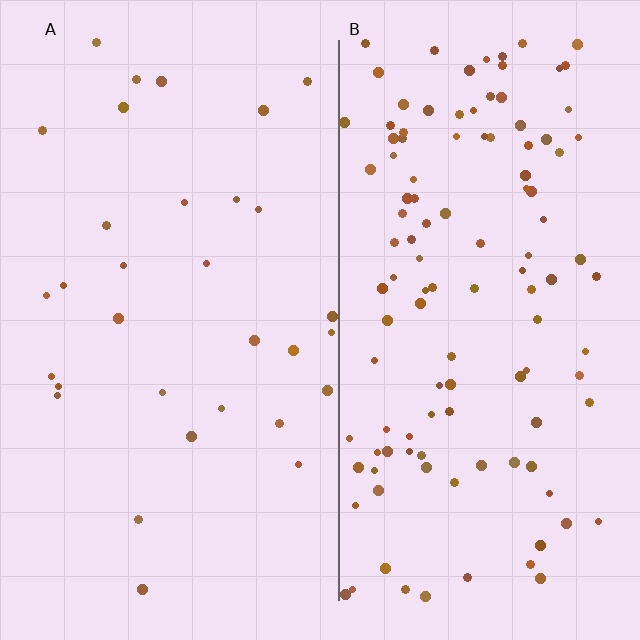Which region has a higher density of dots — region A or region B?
B (the right).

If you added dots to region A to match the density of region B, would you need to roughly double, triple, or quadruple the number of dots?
Approximately quadruple.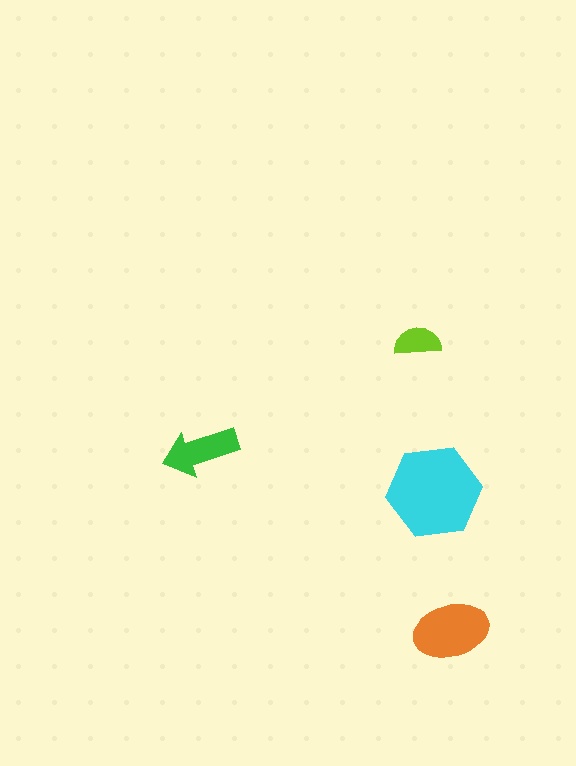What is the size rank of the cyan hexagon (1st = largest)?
1st.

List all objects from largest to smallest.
The cyan hexagon, the orange ellipse, the green arrow, the lime semicircle.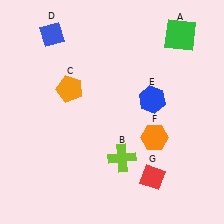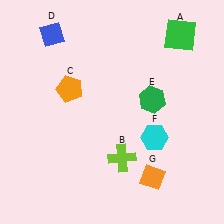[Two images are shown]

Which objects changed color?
E changed from blue to green. F changed from orange to cyan. G changed from red to orange.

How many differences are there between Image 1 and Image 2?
There are 3 differences between the two images.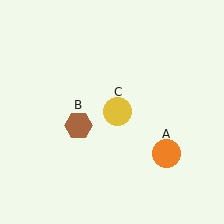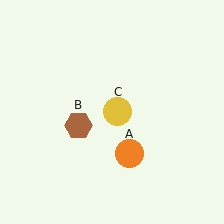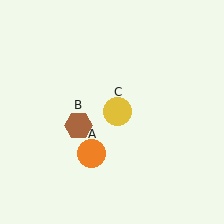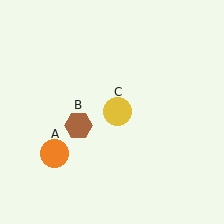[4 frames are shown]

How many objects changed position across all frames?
1 object changed position: orange circle (object A).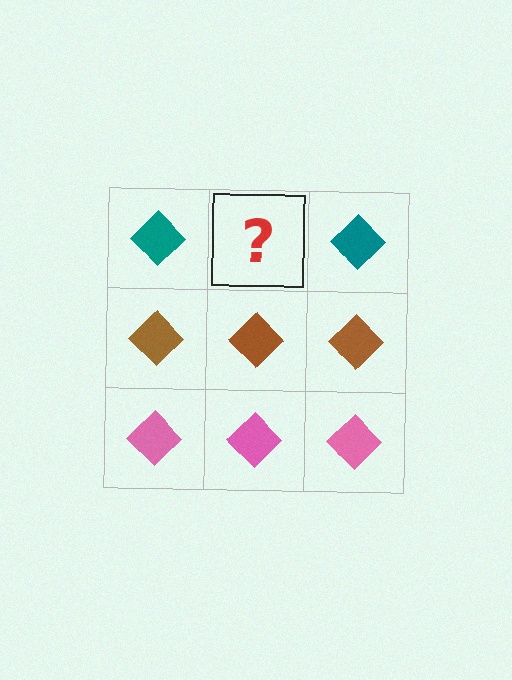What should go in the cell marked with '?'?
The missing cell should contain a teal diamond.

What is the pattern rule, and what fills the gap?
The rule is that each row has a consistent color. The gap should be filled with a teal diamond.